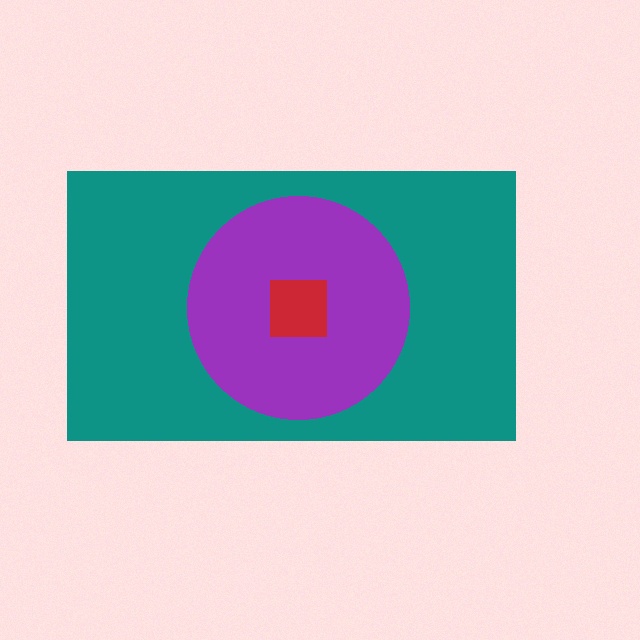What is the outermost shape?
The teal rectangle.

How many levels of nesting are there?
3.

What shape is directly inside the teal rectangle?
The purple circle.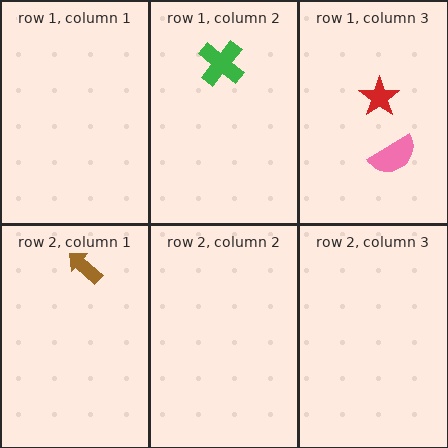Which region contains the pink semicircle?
The row 1, column 3 region.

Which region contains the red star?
The row 1, column 3 region.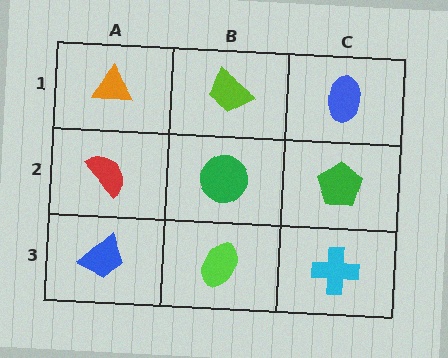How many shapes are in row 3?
3 shapes.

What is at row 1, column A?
An orange triangle.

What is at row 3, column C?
A cyan cross.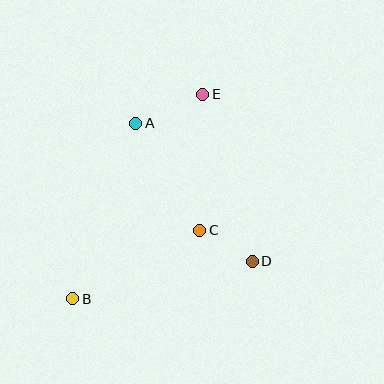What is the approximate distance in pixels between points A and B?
The distance between A and B is approximately 187 pixels.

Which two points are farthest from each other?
Points B and E are farthest from each other.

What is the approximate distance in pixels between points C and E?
The distance between C and E is approximately 136 pixels.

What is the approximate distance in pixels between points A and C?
The distance between A and C is approximately 125 pixels.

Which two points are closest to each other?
Points C and D are closest to each other.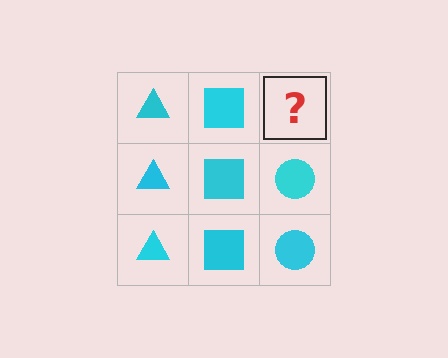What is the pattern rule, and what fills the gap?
The rule is that each column has a consistent shape. The gap should be filled with a cyan circle.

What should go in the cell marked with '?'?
The missing cell should contain a cyan circle.